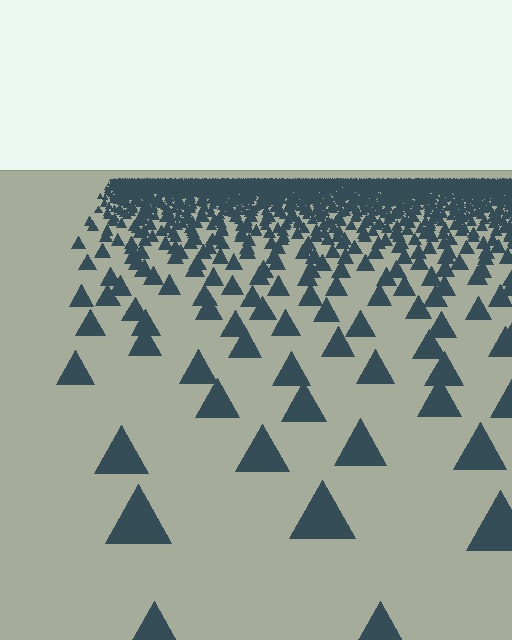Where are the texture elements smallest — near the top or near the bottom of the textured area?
Near the top.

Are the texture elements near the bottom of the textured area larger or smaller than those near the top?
Larger. Near the bottom, elements are closer to the viewer and appear at a bigger on-screen size.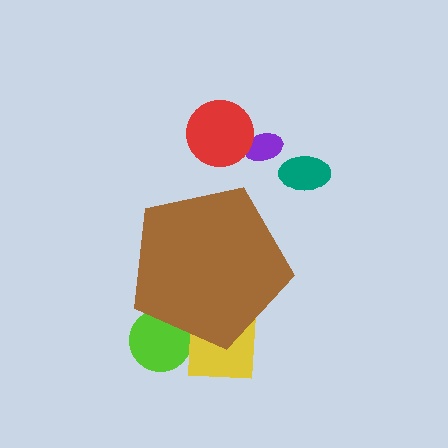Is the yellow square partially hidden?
Yes, the yellow square is partially hidden behind the brown pentagon.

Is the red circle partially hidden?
No, the red circle is fully visible.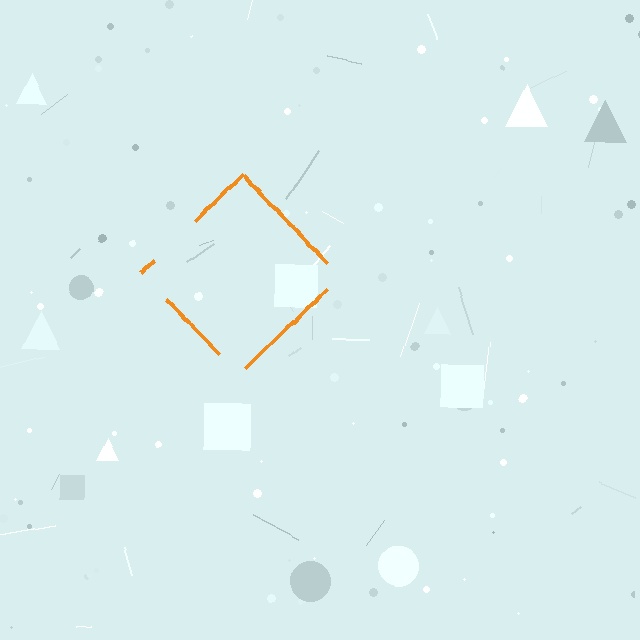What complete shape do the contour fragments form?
The contour fragments form a diamond.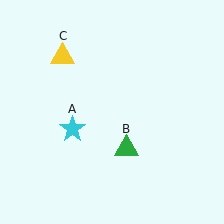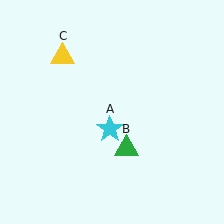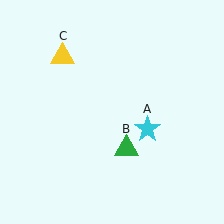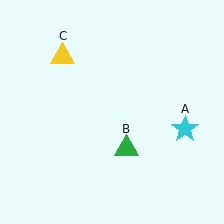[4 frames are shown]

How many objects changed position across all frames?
1 object changed position: cyan star (object A).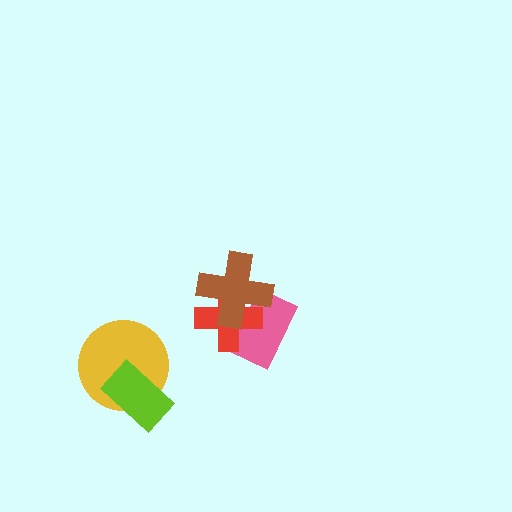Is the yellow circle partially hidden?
Yes, it is partially covered by another shape.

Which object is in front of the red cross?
The brown cross is in front of the red cross.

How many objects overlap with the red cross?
2 objects overlap with the red cross.